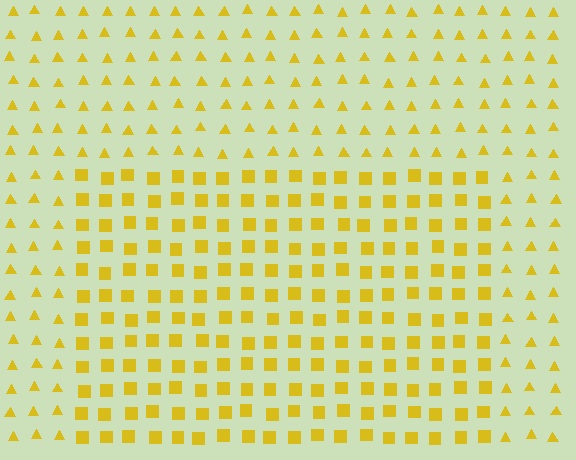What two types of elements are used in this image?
The image uses squares inside the rectangle region and triangles outside it.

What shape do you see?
I see a rectangle.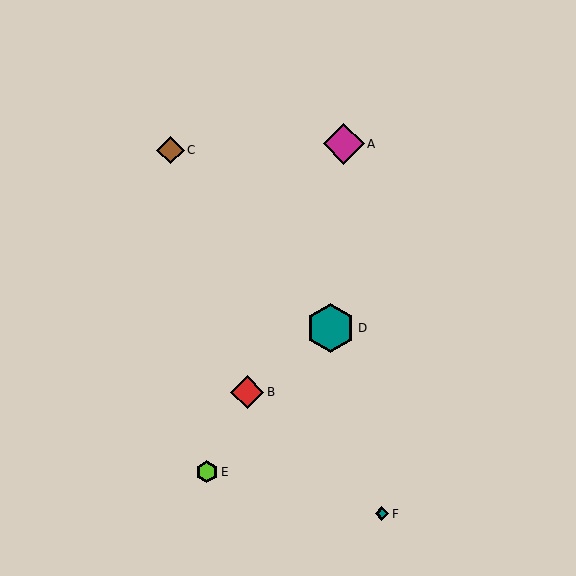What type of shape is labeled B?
Shape B is a red diamond.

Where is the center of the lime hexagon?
The center of the lime hexagon is at (207, 472).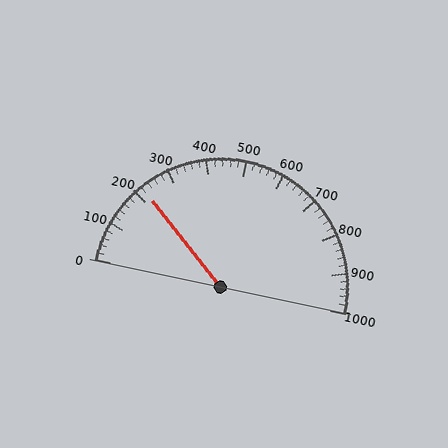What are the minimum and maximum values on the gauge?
The gauge ranges from 0 to 1000.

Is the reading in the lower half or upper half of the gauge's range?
The reading is in the lower half of the range (0 to 1000).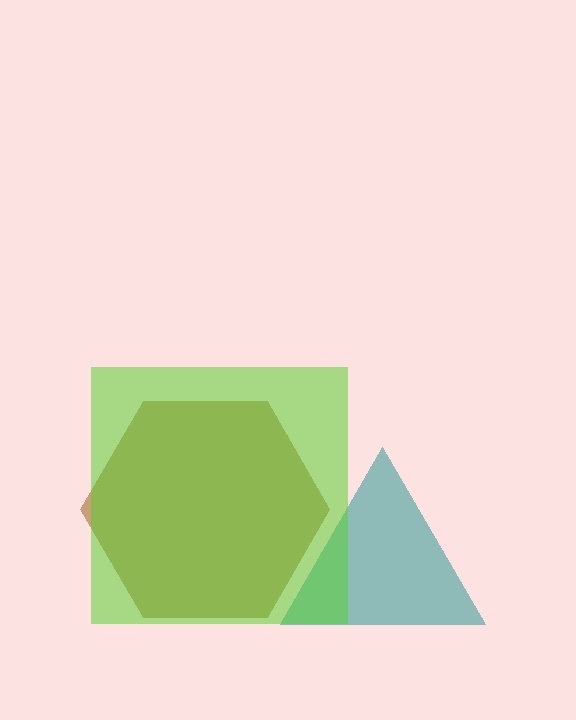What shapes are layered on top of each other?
The layered shapes are: a brown hexagon, a teal triangle, a lime square.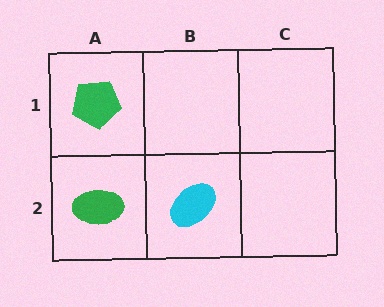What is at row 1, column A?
A green pentagon.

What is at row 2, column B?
A cyan ellipse.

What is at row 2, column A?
A green ellipse.